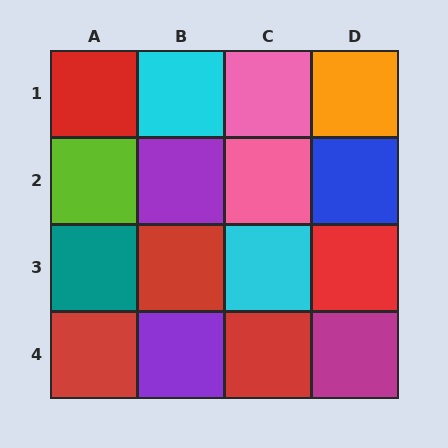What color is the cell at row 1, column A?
Red.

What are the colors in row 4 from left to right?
Red, purple, red, magenta.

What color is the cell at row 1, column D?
Orange.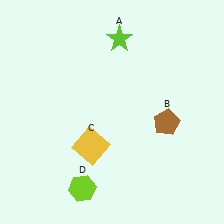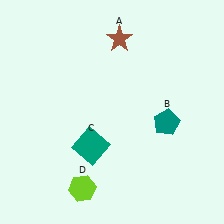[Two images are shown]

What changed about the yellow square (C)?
In Image 1, C is yellow. In Image 2, it changed to teal.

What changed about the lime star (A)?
In Image 1, A is lime. In Image 2, it changed to brown.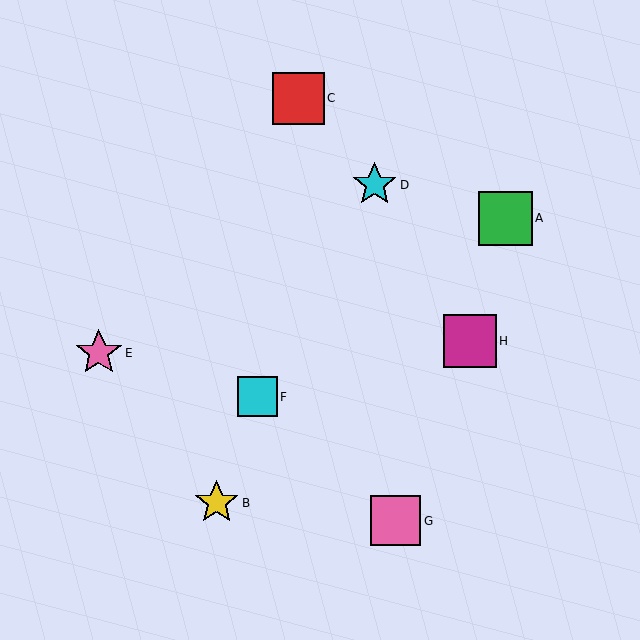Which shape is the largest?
The green square (labeled A) is the largest.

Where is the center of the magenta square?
The center of the magenta square is at (470, 341).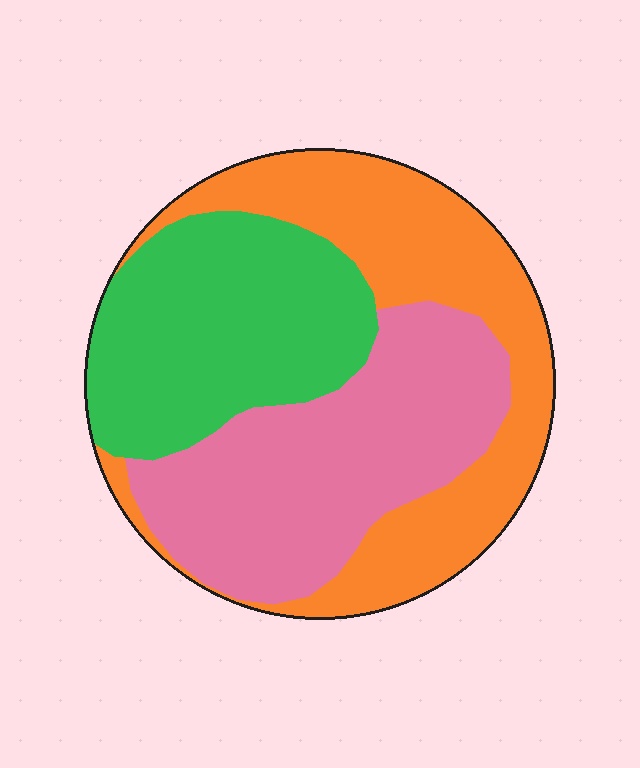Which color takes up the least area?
Green, at roughly 30%.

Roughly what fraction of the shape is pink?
Pink takes up between a third and a half of the shape.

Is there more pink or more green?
Pink.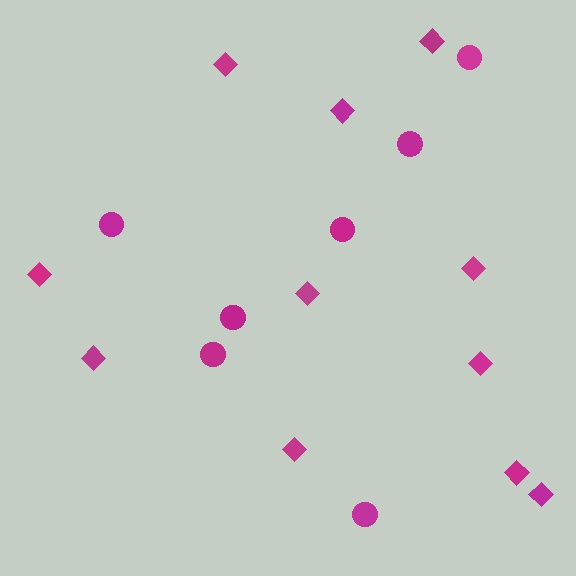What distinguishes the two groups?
There are 2 groups: one group of diamonds (11) and one group of circles (7).